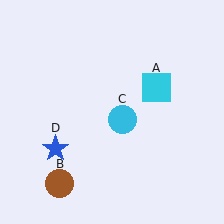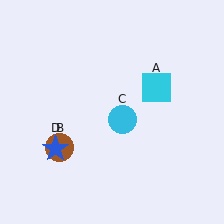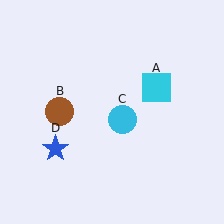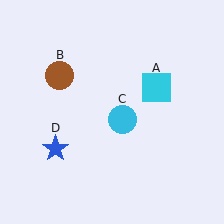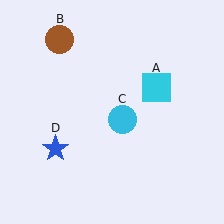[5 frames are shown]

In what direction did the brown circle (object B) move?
The brown circle (object B) moved up.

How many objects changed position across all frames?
1 object changed position: brown circle (object B).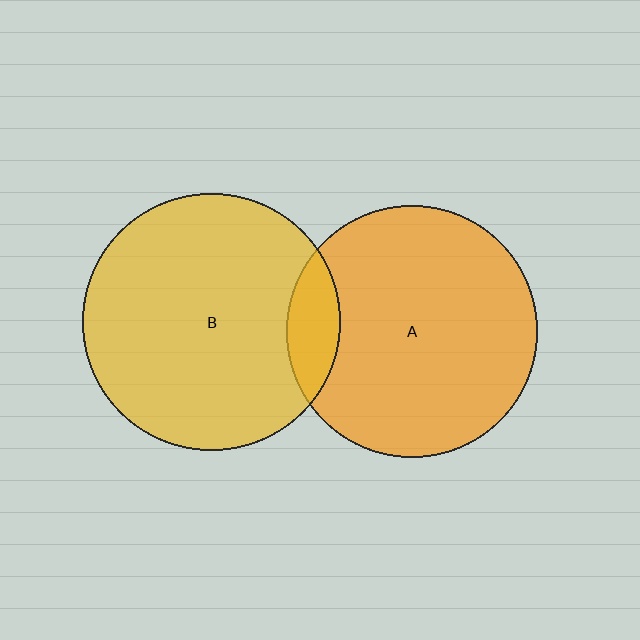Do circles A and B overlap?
Yes.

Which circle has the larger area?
Circle B (yellow).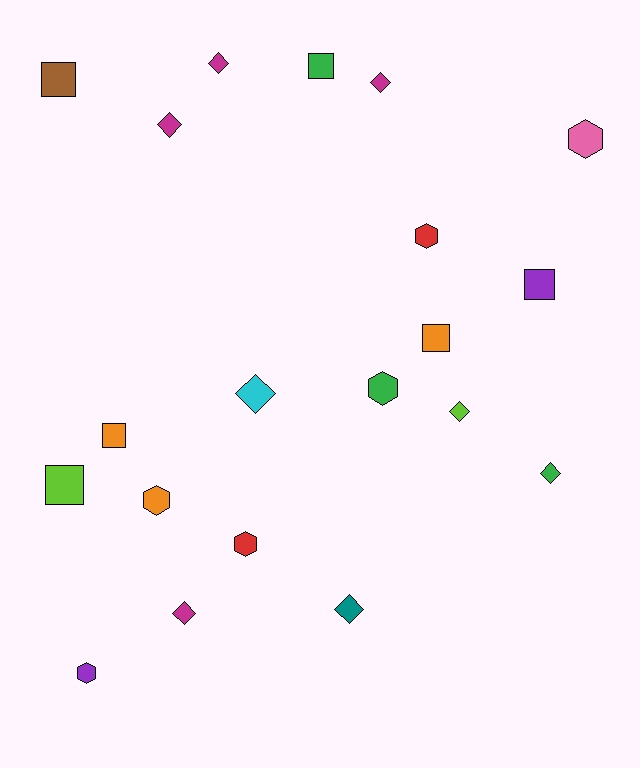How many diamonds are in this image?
There are 8 diamonds.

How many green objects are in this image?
There are 3 green objects.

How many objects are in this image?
There are 20 objects.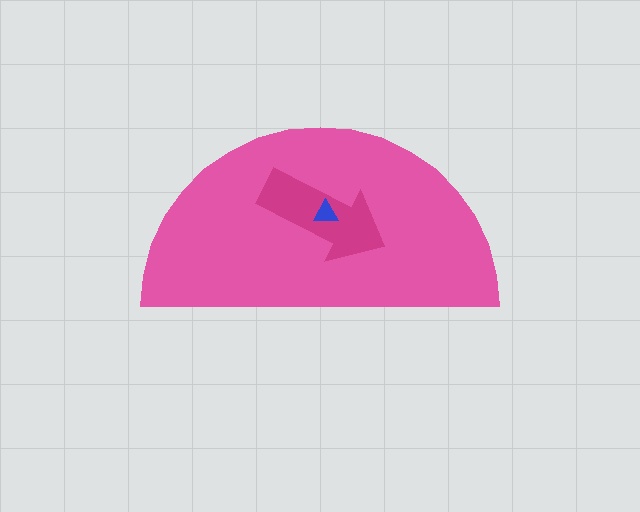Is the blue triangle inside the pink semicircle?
Yes.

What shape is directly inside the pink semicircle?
The magenta arrow.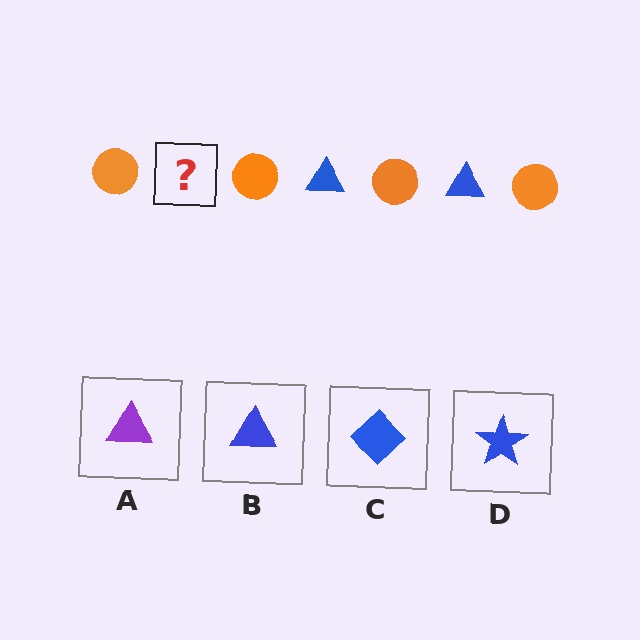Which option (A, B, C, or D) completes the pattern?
B.